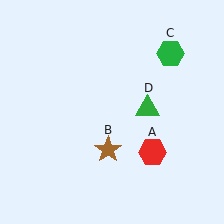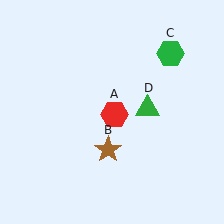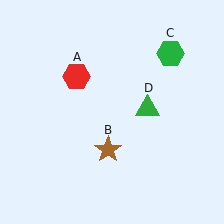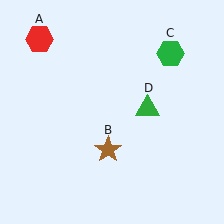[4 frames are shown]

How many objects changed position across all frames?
1 object changed position: red hexagon (object A).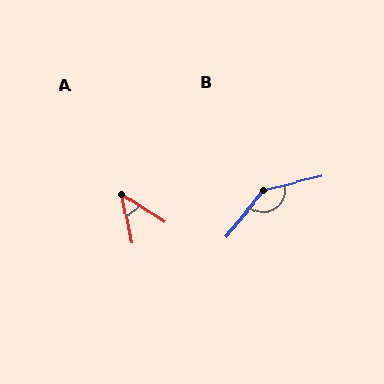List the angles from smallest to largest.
A (45°), B (144°).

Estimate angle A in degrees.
Approximately 45 degrees.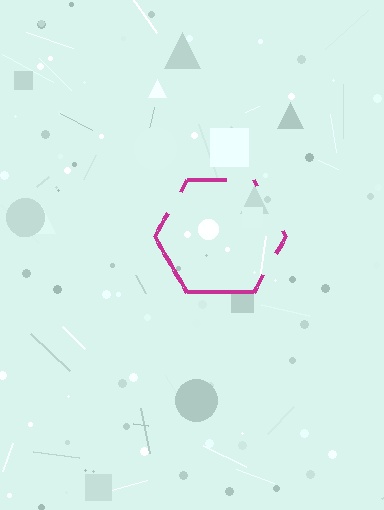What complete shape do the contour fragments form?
The contour fragments form a hexagon.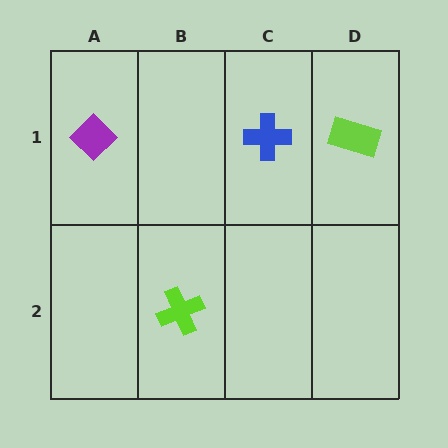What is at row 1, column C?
A blue cross.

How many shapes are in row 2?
1 shape.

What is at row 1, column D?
A lime rectangle.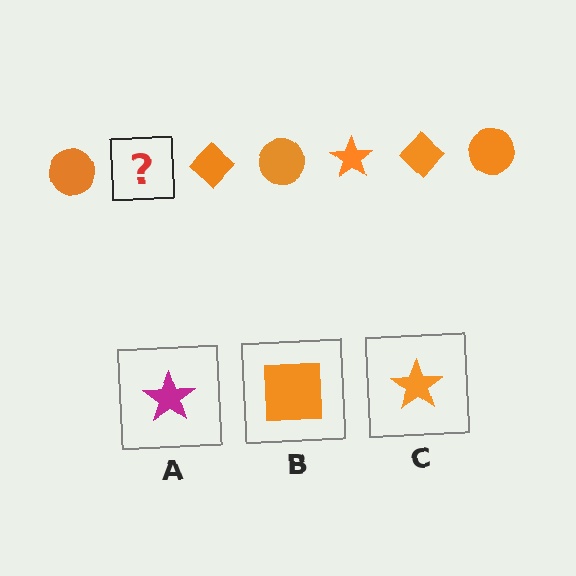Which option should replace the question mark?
Option C.